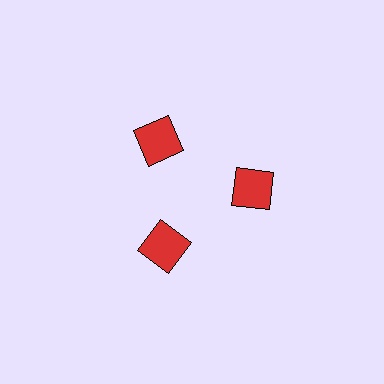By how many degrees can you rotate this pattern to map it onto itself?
The pattern maps onto itself every 120 degrees of rotation.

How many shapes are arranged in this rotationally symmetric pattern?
There are 3 shapes, arranged in 3 groups of 1.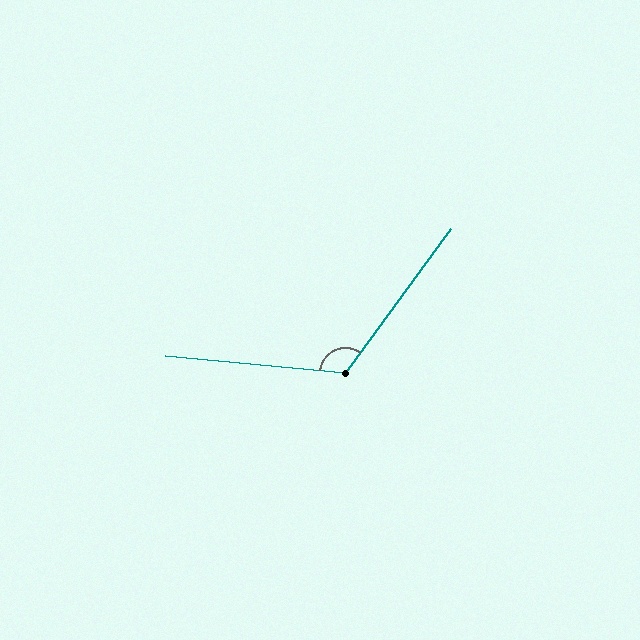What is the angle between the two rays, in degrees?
Approximately 121 degrees.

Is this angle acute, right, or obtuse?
It is obtuse.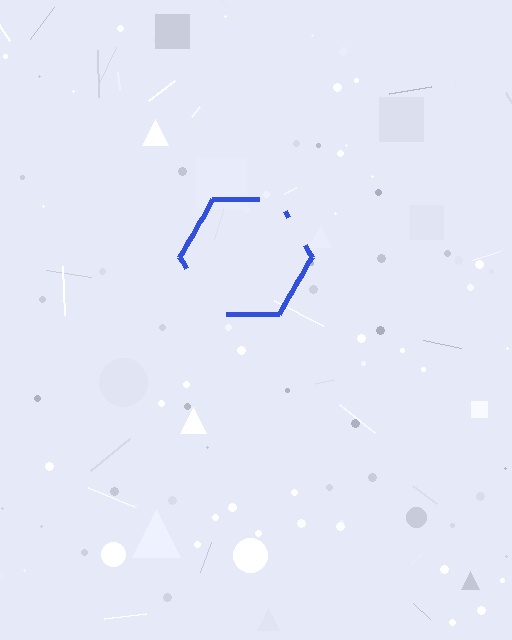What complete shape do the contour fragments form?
The contour fragments form a hexagon.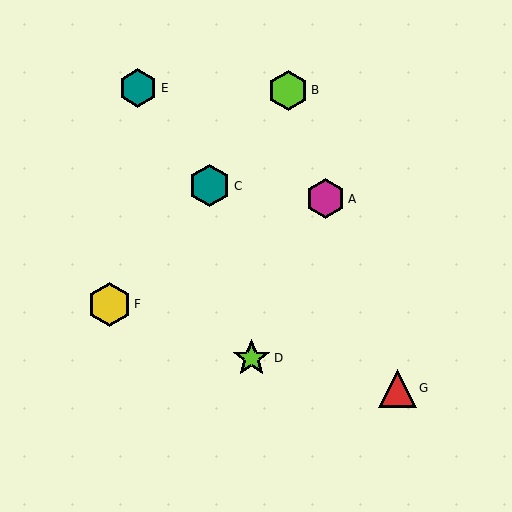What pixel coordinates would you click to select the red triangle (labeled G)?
Click at (397, 388) to select the red triangle G.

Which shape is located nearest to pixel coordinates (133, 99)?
The teal hexagon (labeled E) at (138, 88) is nearest to that location.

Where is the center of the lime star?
The center of the lime star is at (252, 358).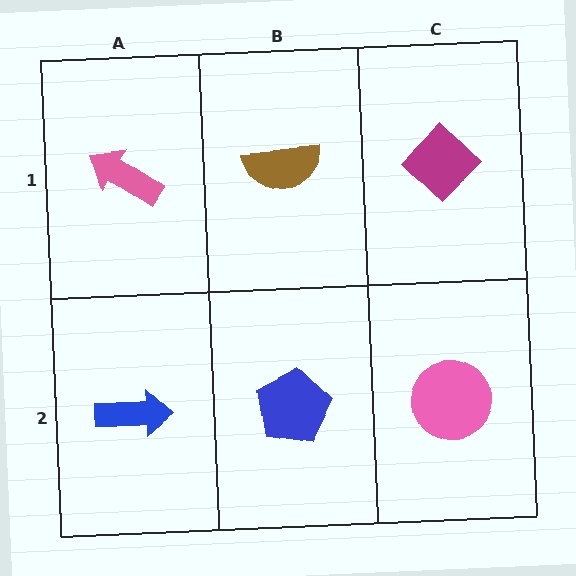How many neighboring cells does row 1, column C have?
2.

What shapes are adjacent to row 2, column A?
A pink arrow (row 1, column A), a blue pentagon (row 2, column B).